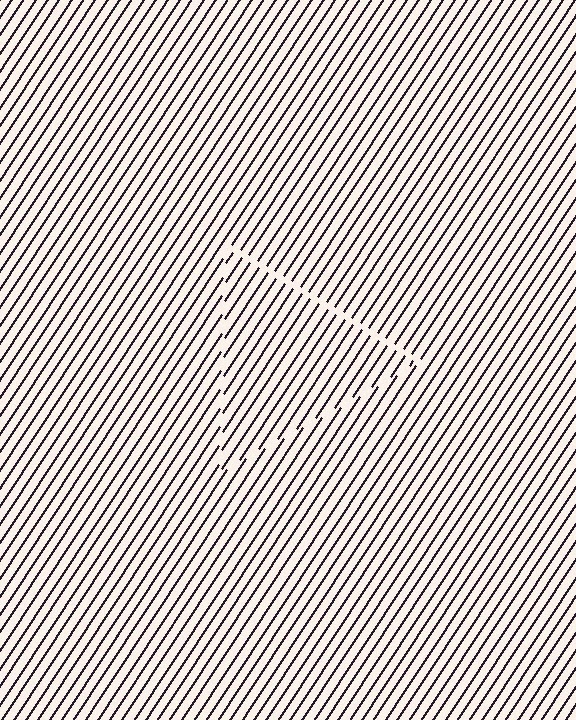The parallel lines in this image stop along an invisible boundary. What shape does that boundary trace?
An illusory triangle. The interior of the shape contains the same grating, shifted by half a period — the contour is defined by the phase discontinuity where line-ends from the inner and outer gratings abut.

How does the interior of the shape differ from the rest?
The interior of the shape contains the same grating, shifted by half a period — the contour is defined by the phase discontinuity where line-ends from the inner and outer gratings abut.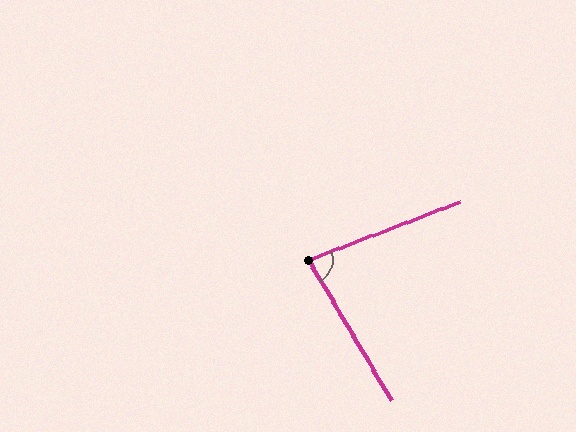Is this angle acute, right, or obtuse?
It is acute.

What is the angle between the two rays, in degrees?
Approximately 80 degrees.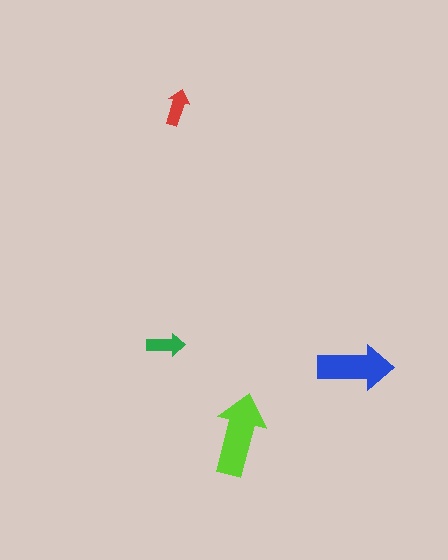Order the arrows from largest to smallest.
the lime one, the blue one, the green one, the red one.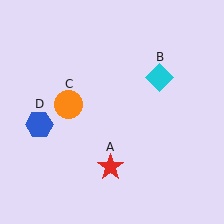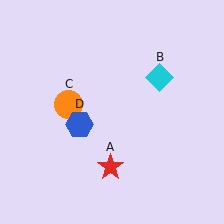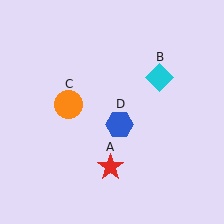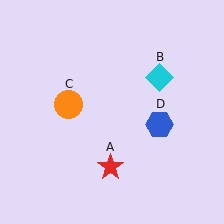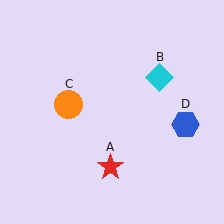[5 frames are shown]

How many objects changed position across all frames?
1 object changed position: blue hexagon (object D).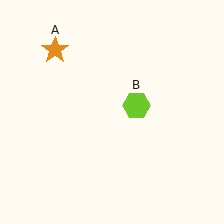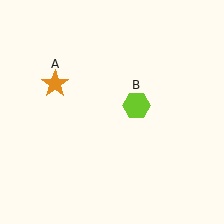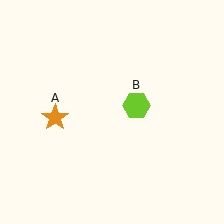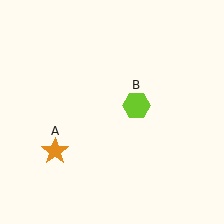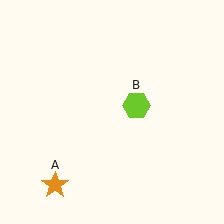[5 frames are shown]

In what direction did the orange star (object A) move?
The orange star (object A) moved down.